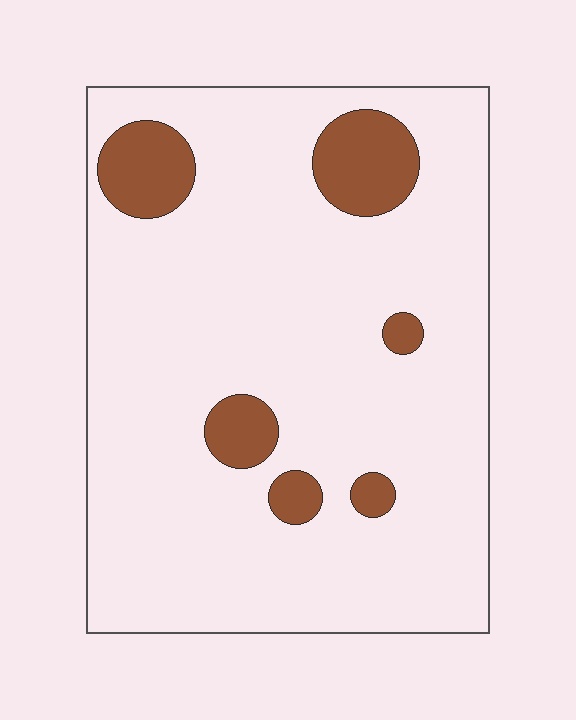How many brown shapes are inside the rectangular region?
6.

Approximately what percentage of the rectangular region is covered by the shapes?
Approximately 10%.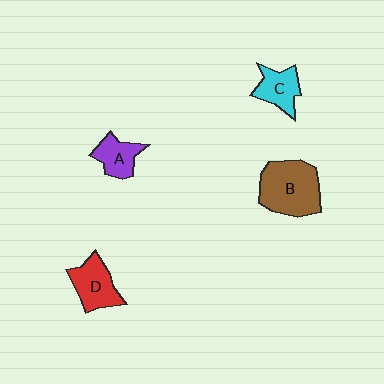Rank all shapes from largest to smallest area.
From largest to smallest: B (brown), D (red), C (cyan), A (purple).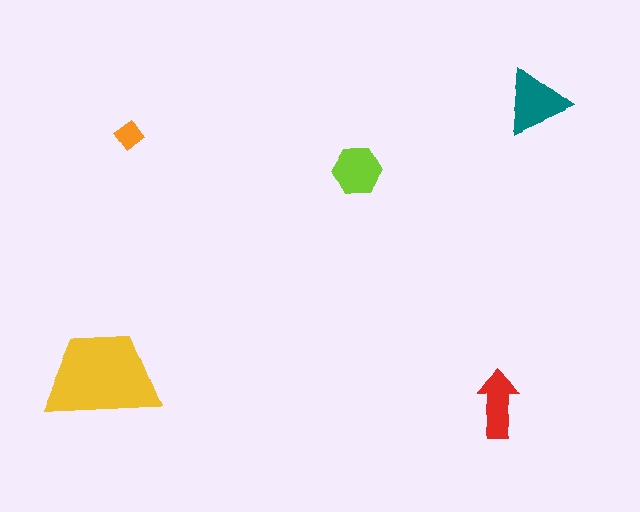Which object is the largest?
The yellow trapezoid.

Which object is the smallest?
The orange diamond.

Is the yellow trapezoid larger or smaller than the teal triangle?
Larger.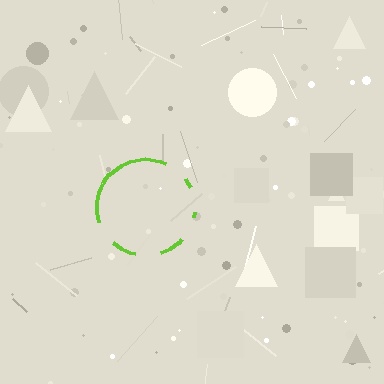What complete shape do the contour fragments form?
The contour fragments form a circle.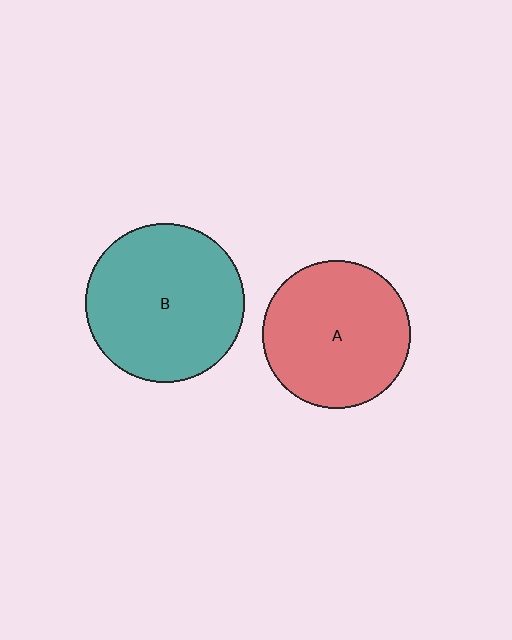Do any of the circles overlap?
No, none of the circles overlap.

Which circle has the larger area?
Circle B (teal).